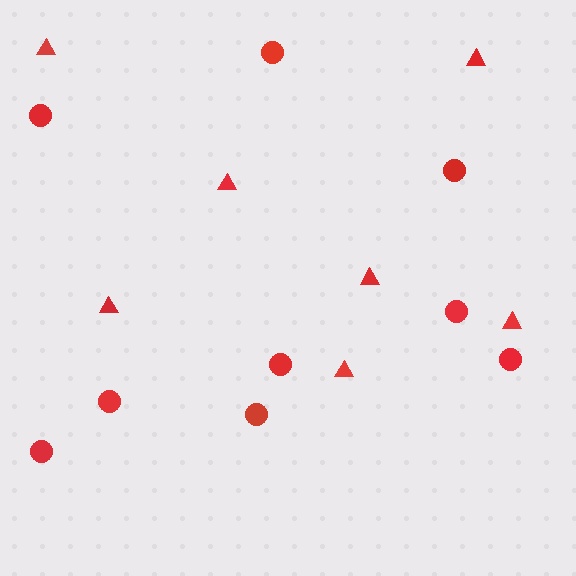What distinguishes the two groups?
There are 2 groups: one group of triangles (7) and one group of circles (9).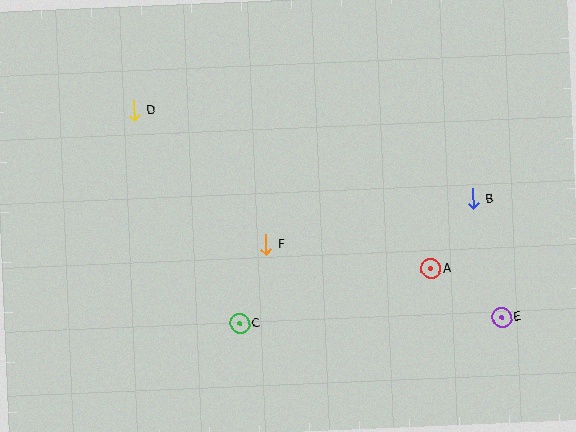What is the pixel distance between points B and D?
The distance between B and D is 351 pixels.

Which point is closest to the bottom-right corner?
Point E is closest to the bottom-right corner.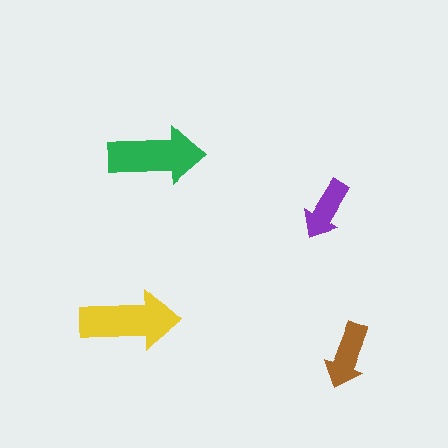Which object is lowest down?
The brown arrow is bottommost.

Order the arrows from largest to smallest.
the yellow one, the green one, the brown one, the purple one.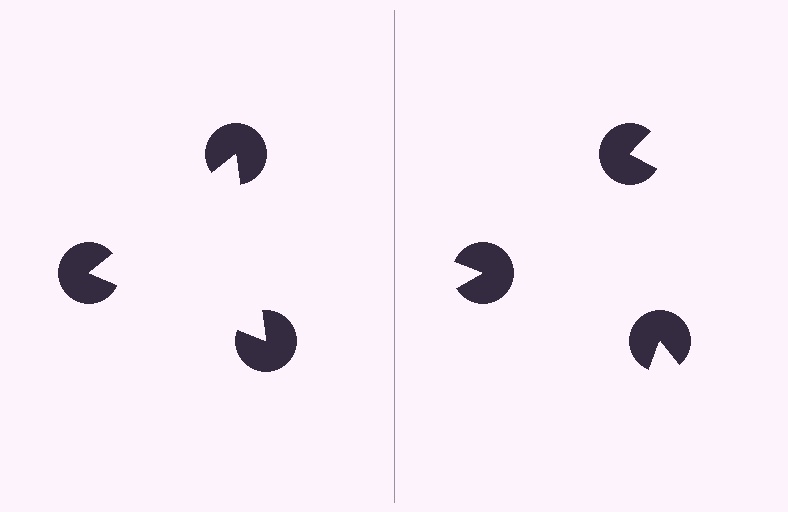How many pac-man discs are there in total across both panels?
6 — 3 on each side.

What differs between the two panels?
The pac-man discs are positioned identically on both sides; only the wedge orientations differ. On the left they align to a triangle; on the right they are misaligned.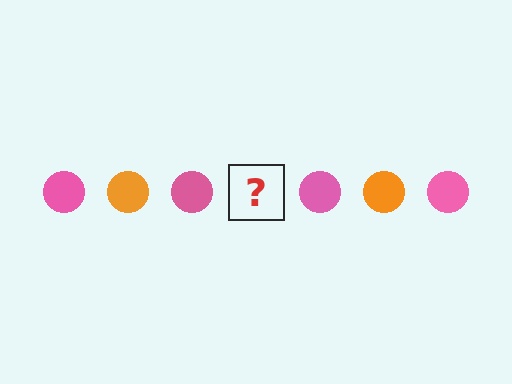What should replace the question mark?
The question mark should be replaced with an orange circle.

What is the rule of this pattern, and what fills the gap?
The rule is that the pattern cycles through pink, orange circles. The gap should be filled with an orange circle.